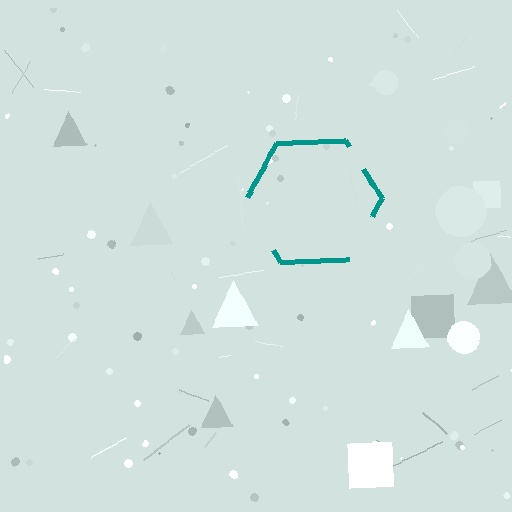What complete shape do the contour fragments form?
The contour fragments form a hexagon.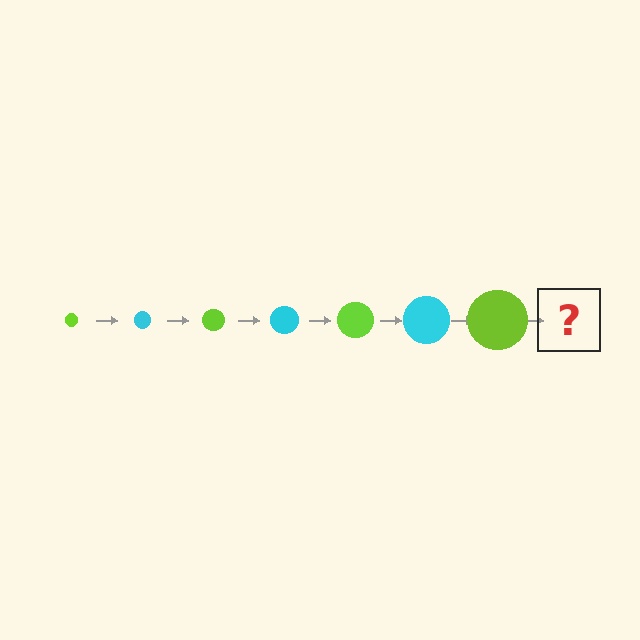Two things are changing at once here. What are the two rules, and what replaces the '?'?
The two rules are that the circle grows larger each step and the color cycles through lime and cyan. The '?' should be a cyan circle, larger than the previous one.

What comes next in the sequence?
The next element should be a cyan circle, larger than the previous one.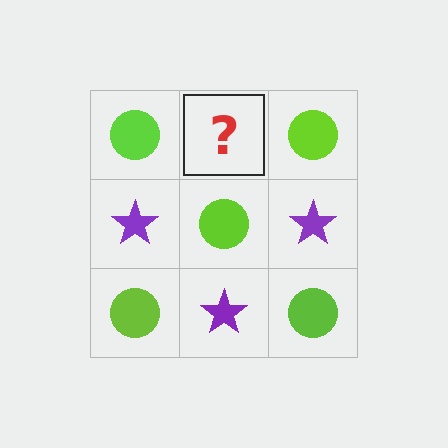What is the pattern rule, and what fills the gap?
The rule is that it alternates lime circle and purple star in a checkerboard pattern. The gap should be filled with a purple star.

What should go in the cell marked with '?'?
The missing cell should contain a purple star.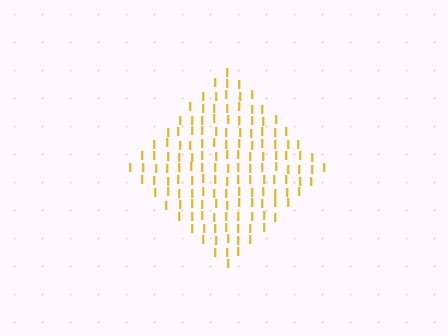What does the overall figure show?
The overall figure shows a diamond.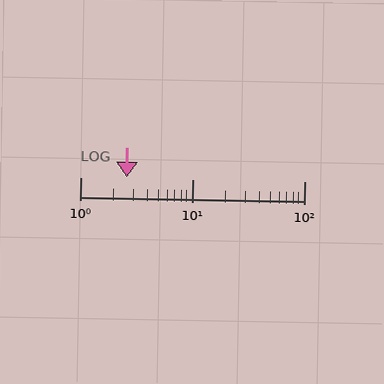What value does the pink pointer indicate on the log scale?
The pointer indicates approximately 2.6.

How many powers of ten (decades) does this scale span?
The scale spans 2 decades, from 1 to 100.